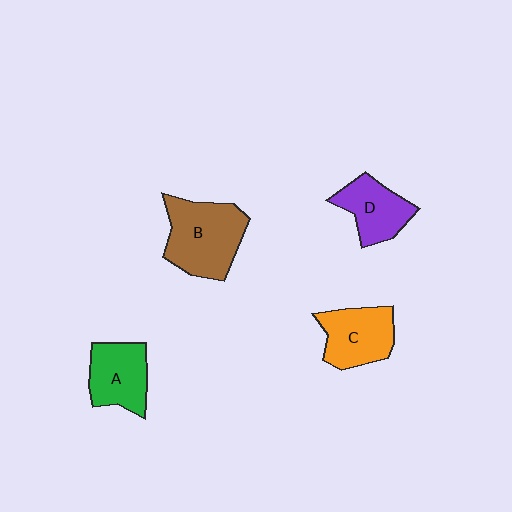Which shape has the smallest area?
Shape D (purple).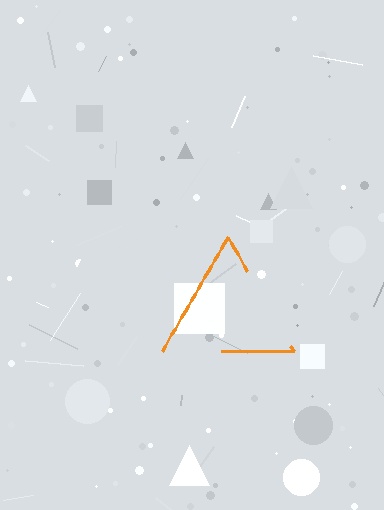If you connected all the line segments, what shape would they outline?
They would outline a triangle.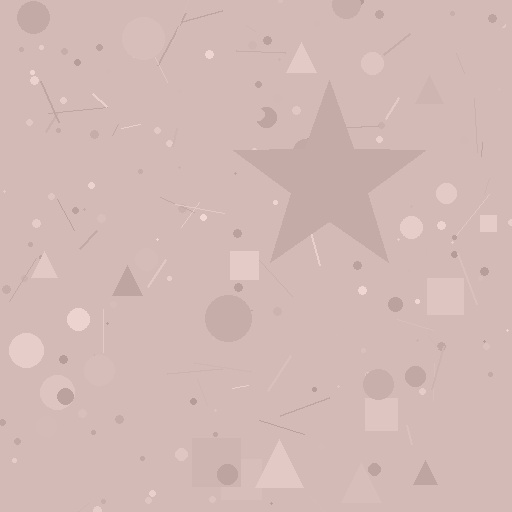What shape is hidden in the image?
A star is hidden in the image.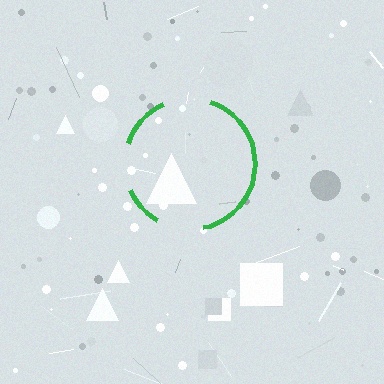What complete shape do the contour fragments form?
The contour fragments form a circle.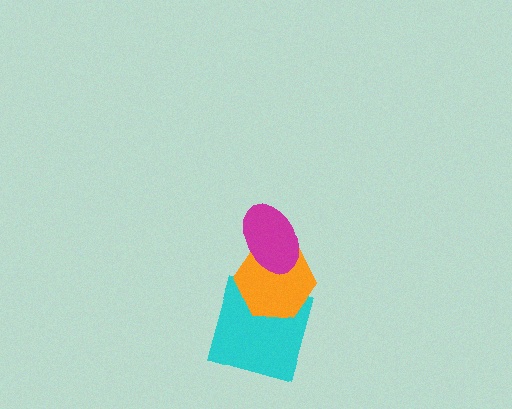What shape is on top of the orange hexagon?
The magenta ellipse is on top of the orange hexagon.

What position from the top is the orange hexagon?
The orange hexagon is 2nd from the top.